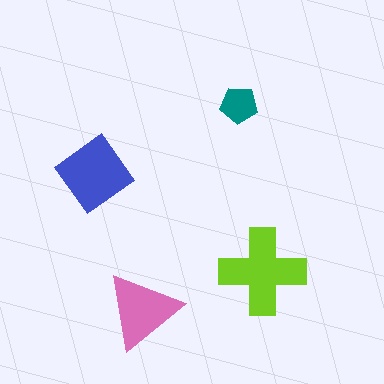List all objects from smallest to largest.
The teal pentagon, the pink triangle, the blue diamond, the lime cross.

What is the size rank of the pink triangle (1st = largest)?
3rd.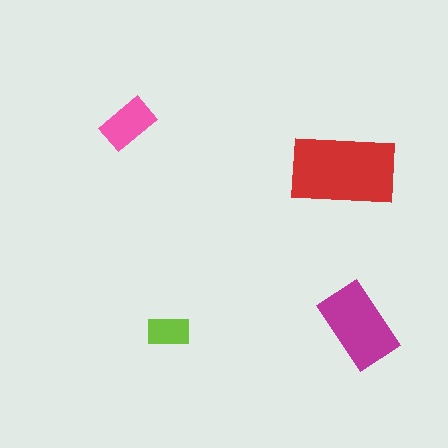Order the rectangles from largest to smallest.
the red one, the magenta one, the pink one, the lime one.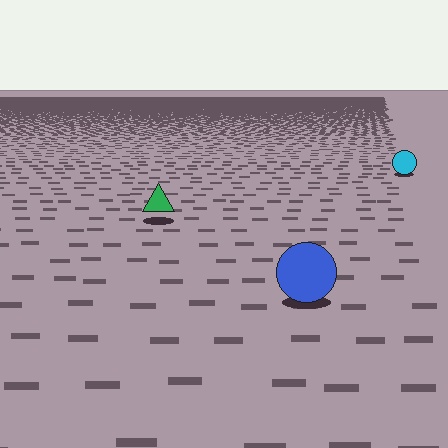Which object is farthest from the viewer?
The cyan circle is farthest from the viewer. It appears smaller and the ground texture around it is denser.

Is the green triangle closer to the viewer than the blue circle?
No. The blue circle is closer — you can tell from the texture gradient: the ground texture is coarser near it.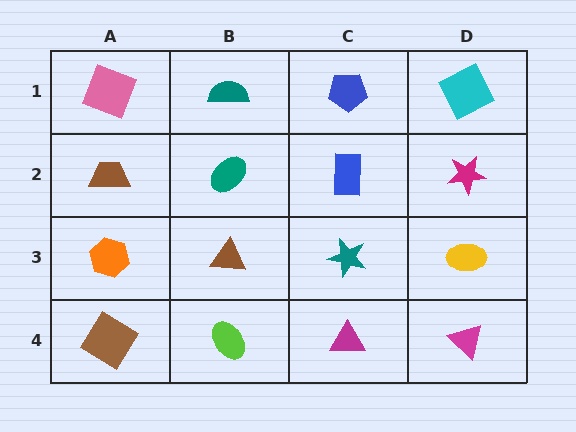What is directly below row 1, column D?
A magenta star.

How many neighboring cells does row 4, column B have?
3.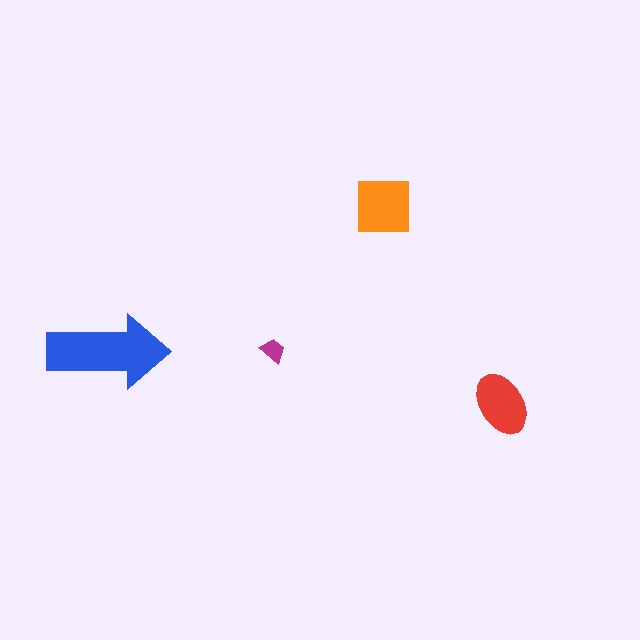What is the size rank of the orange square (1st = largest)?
2nd.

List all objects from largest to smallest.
The blue arrow, the orange square, the red ellipse, the magenta trapezoid.